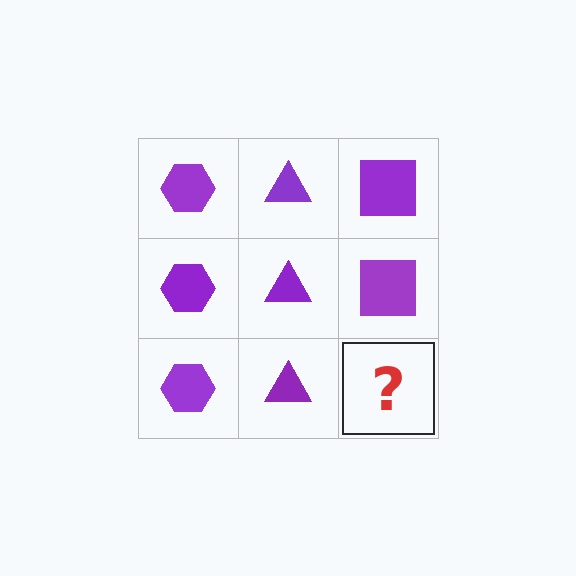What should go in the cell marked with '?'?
The missing cell should contain a purple square.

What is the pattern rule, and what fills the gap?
The rule is that each column has a consistent shape. The gap should be filled with a purple square.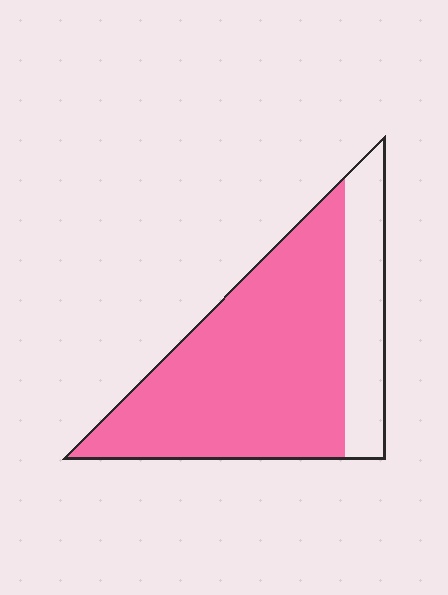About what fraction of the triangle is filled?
About three quarters (3/4).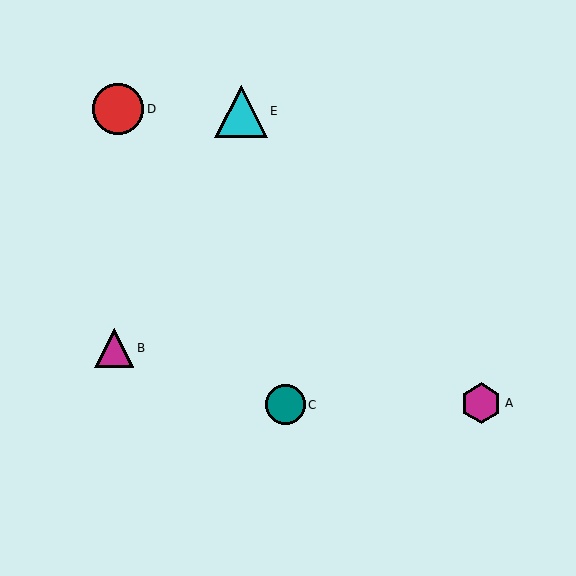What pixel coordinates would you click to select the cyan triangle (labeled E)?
Click at (241, 112) to select the cyan triangle E.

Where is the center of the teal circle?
The center of the teal circle is at (285, 405).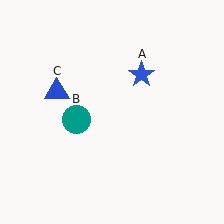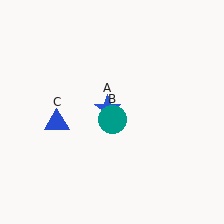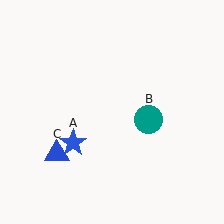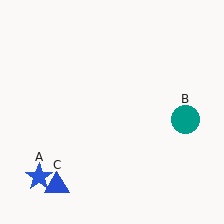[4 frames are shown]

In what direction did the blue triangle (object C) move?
The blue triangle (object C) moved down.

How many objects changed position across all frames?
3 objects changed position: blue star (object A), teal circle (object B), blue triangle (object C).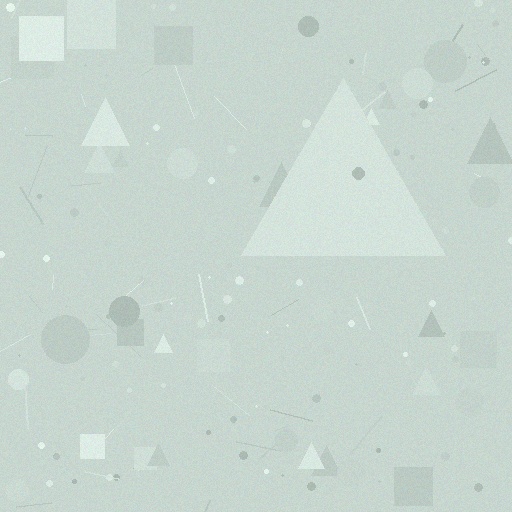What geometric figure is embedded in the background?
A triangle is embedded in the background.